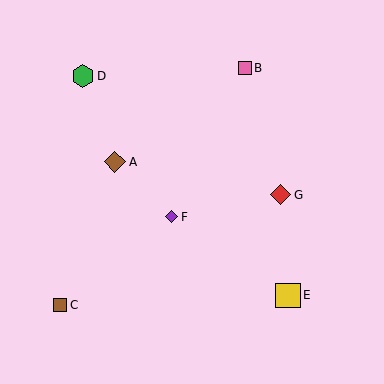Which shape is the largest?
The yellow square (labeled E) is the largest.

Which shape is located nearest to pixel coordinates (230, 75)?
The pink square (labeled B) at (245, 68) is nearest to that location.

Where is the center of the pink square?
The center of the pink square is at (245, 68).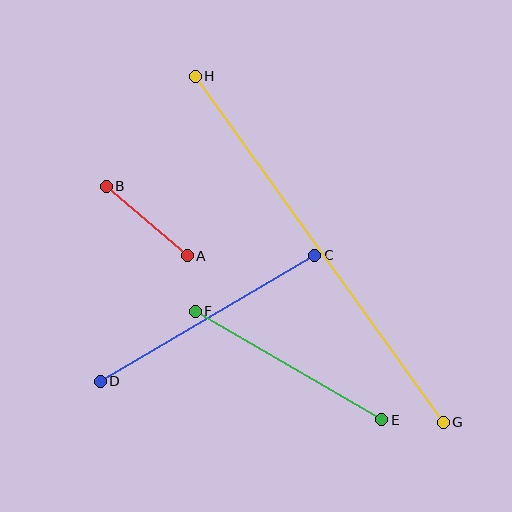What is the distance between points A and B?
The distance is approximately 107 pixels.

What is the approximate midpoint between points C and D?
The midpoint is at approximately (208, 318) pixels.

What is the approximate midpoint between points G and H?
The midpoint is at approximately (319, 249) pixels.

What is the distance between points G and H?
The distance is approximately 426 pixels.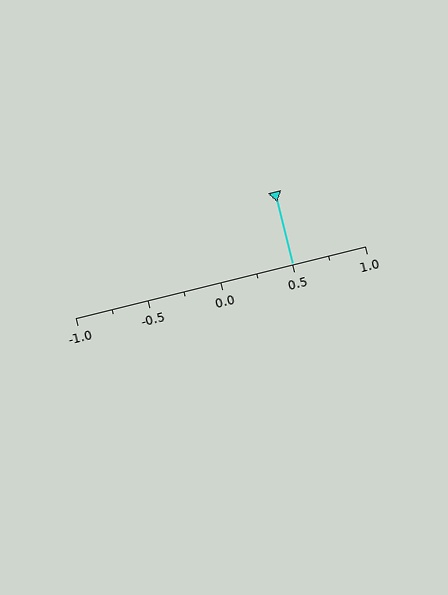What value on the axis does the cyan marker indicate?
The marker indicates approximately 0.5.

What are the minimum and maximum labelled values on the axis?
The axis runs from -1.0 to 1.0.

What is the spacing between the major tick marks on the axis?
The major ticks are spaced 0.5 apart.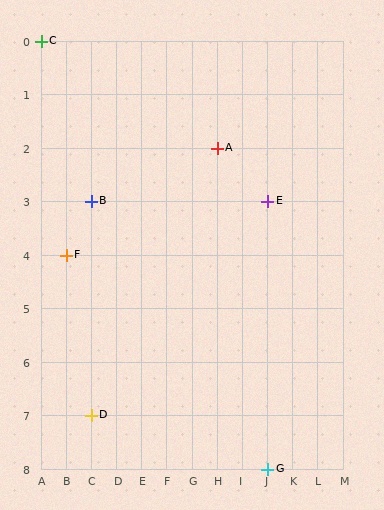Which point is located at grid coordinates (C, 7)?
Point D is at (C, 7).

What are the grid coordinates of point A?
Point A is at grid coordinates (H, 2).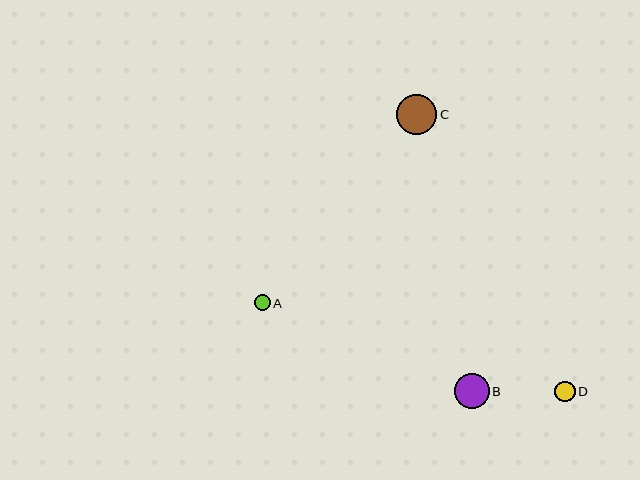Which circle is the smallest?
Circle A is the smallest with a size of approximately 15 pixels.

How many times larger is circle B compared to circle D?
Circle B is approximately 1.7 times the size of circle D.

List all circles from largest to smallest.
From largest to smallest: C, B, D, A.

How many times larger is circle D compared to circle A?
Circle D is approximately 1.3 times the size of circle A.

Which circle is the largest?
Circle C is the largest with a size of approximately 40 pixels.